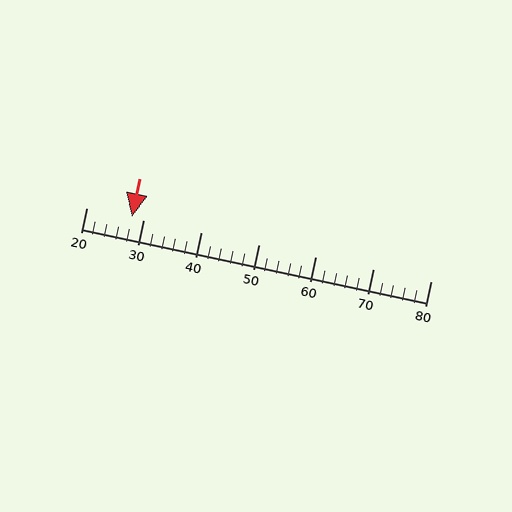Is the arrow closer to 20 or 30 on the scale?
The arrow is closer to 30.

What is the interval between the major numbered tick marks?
The major tick marks are spaced 10 units apart.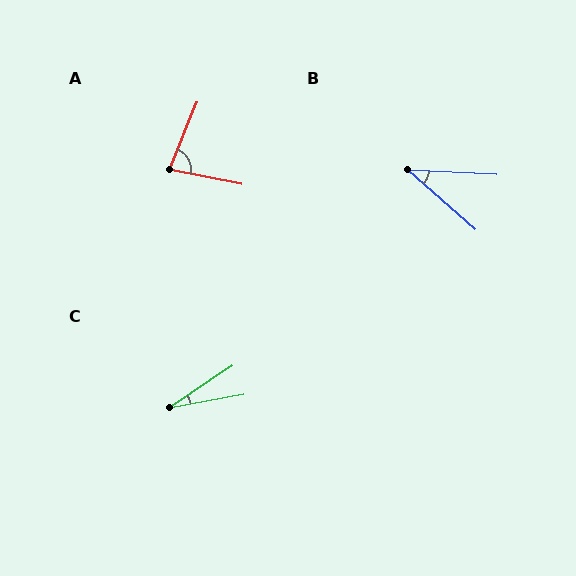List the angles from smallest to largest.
C (23°), B (38°), A (79°).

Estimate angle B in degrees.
Approximately 38 degrees.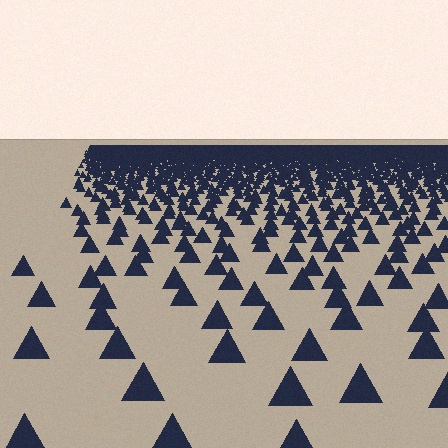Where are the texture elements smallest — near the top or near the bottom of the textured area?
Near the top.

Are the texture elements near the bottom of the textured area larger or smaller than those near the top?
Larger. Near the bottom, elements are closer to the viewer and appear at a bigger on-screen size.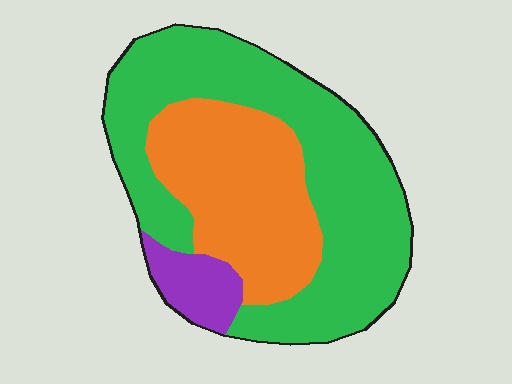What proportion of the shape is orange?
Orange takes up about one third (1/3) of the shape.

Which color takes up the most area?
Green, at roughly 60%.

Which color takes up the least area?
Purple, at roughly 10%.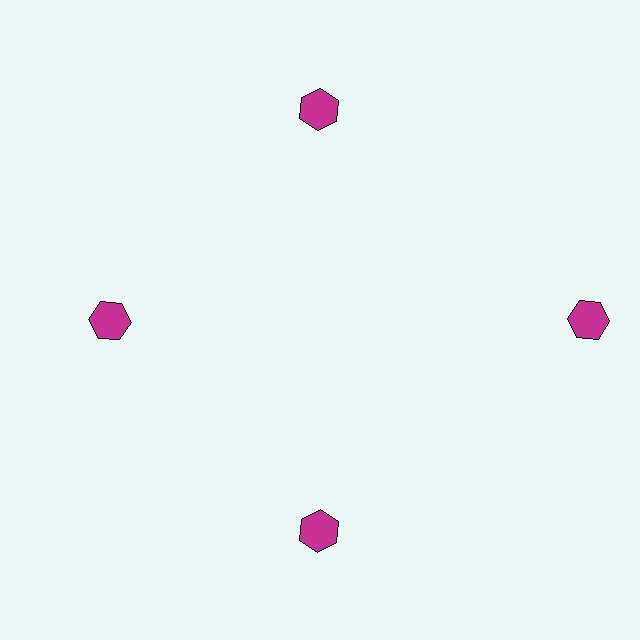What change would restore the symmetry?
The symmetry would be restored by moving it inward, back onto the ring so that all 4 hexagons sit at equal angles and equal distance from the center.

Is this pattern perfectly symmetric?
No. The 4 magenta hexagons are arranged in a ring, but one element near the 3 o'clock position is pushed outward from the center, breaking the 4-fold rotational symmetry.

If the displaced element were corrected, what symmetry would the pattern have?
It would have 4-fold rotational symmetry — the pattern would map onto itself every 90 degrees.